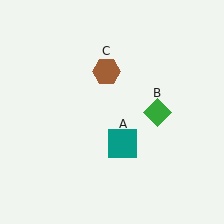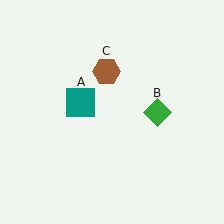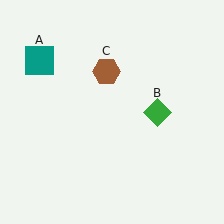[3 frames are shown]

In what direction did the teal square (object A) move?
The teal square (object A) moved up and to the left.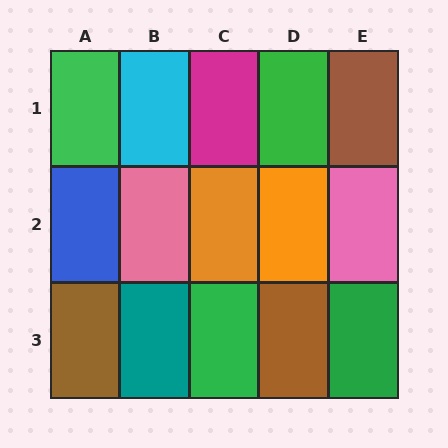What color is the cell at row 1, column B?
Cyan.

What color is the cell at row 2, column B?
Pink.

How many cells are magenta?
1 cell is magenta.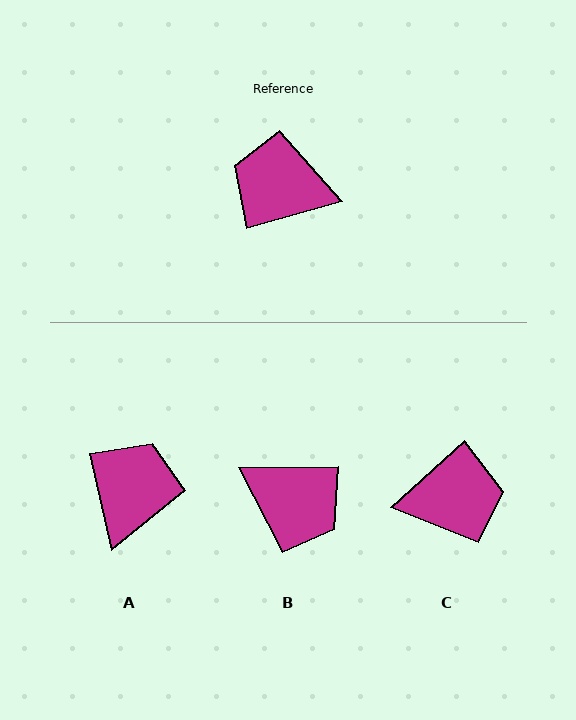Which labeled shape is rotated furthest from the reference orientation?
B, about 165 degrees away.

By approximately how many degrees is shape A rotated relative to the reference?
Approximately 92 degrees clockwise.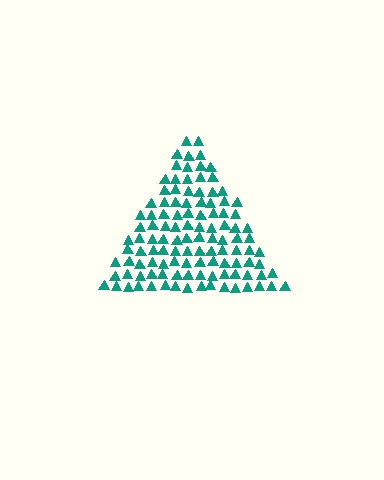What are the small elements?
The small elements are triangles.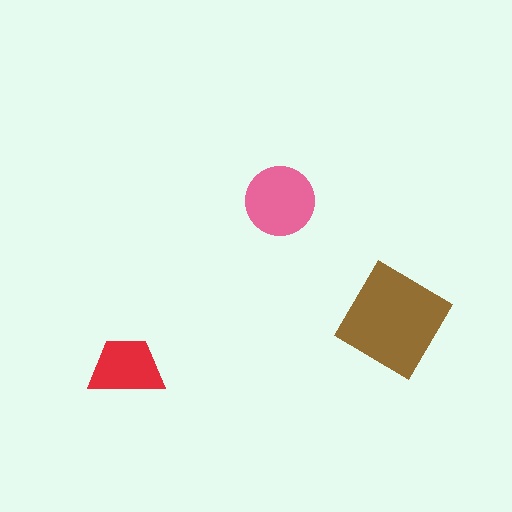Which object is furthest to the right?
The brown diamond is rightmost.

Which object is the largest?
The brown diamond.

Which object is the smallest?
The red trapezoid.